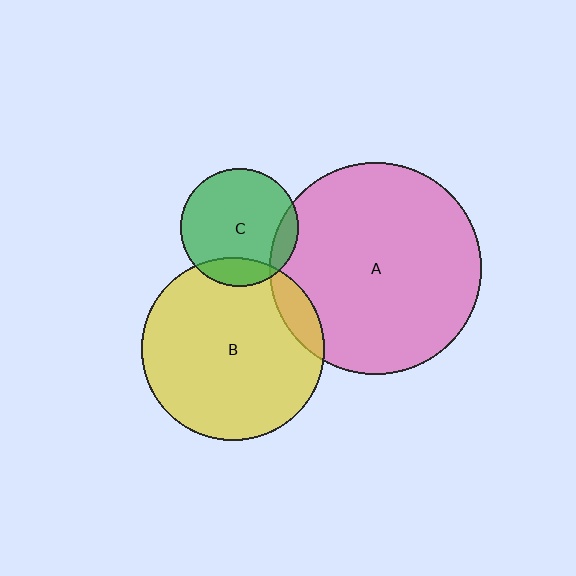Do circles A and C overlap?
Yes.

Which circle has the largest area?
Circle A (pink).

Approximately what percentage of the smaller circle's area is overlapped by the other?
Approximately 10%.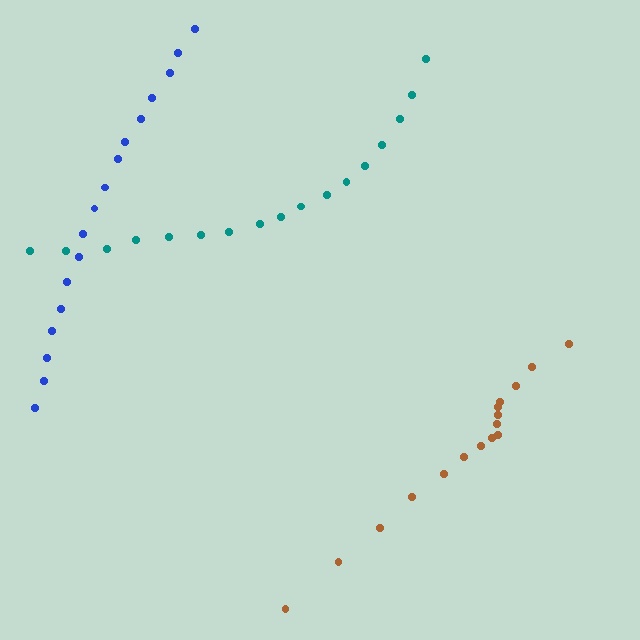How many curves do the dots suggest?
There are 3 distinct paths.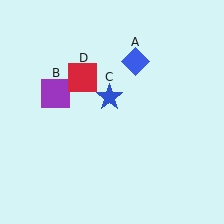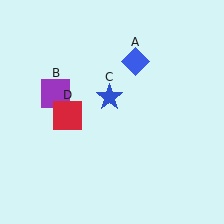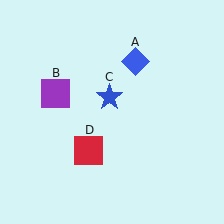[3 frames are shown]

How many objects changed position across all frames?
1 object changed position: red square (object D).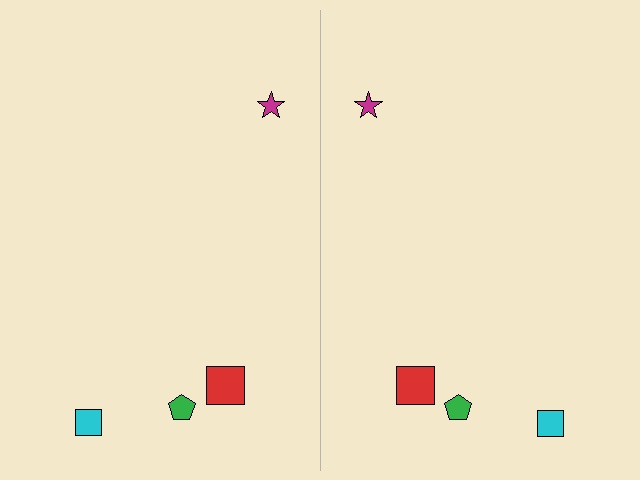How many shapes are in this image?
There are 8 shapes in this image.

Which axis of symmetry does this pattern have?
The pattern has a vertical axis of symmetry running through the center of the image.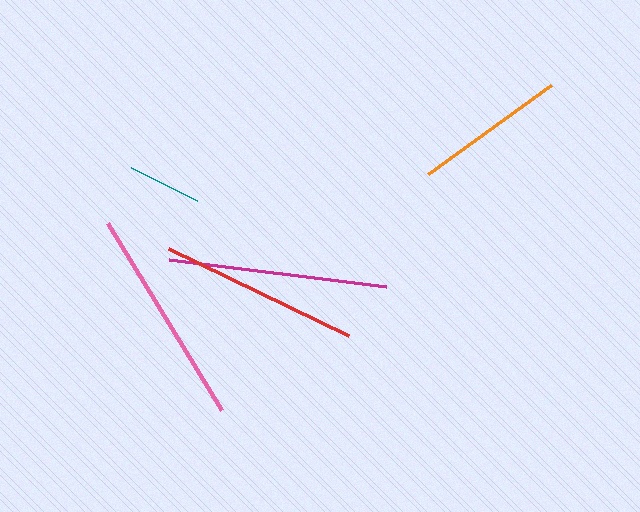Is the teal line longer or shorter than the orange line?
The orange line is longer than the teal line.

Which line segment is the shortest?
The teal line is the shortest at approximately 74 pixels.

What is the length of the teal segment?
The teal segment is approximately 74 pixels long.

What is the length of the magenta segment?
The magenta segment is approximately 219 pixels long.